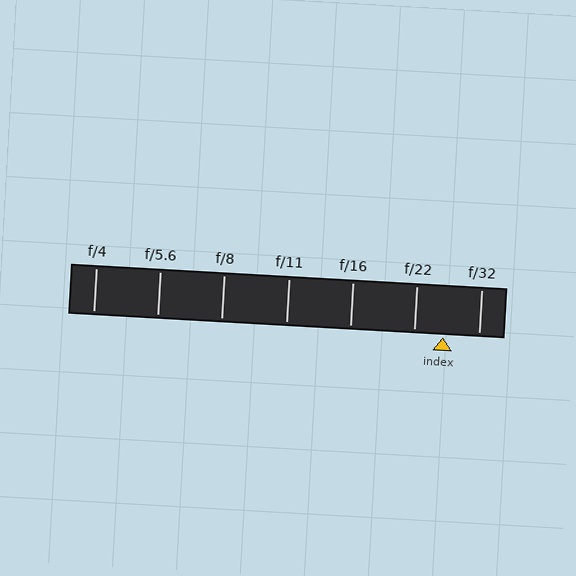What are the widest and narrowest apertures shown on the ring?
The widest aperture shown is f/4 and the narrowest is f/32.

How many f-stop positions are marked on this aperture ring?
There are 7 f-stop positions marked.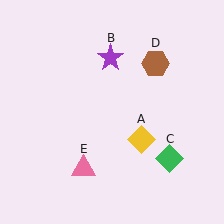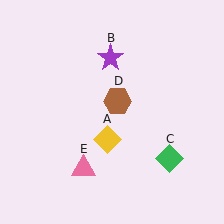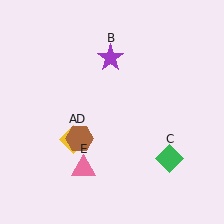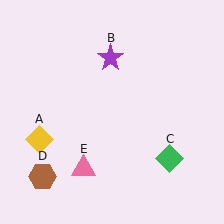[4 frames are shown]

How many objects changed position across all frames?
2 objects changed position: yellow diamond (object A), brown hexagon (object D).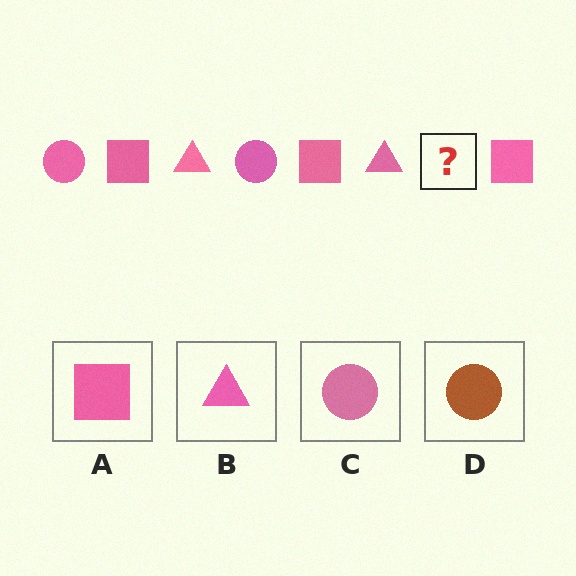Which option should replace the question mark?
Option C.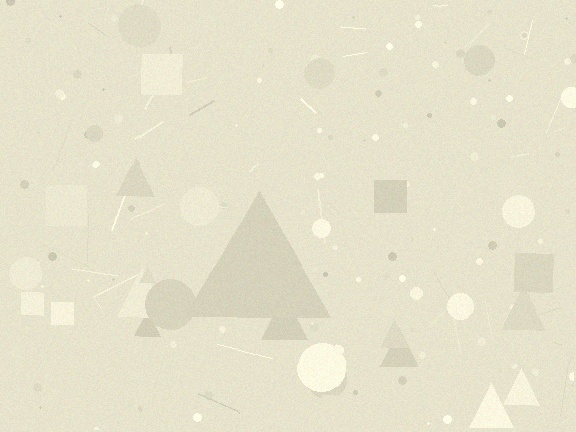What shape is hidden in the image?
A triangle is hidden in the image.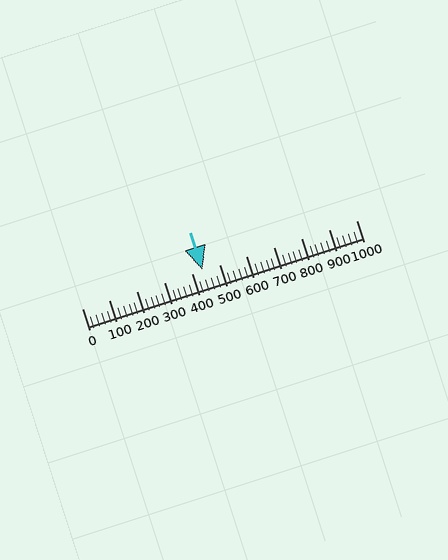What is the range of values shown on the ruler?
The ruler shows values from 0 to 1000.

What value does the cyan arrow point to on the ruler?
The cyan arrow points to approximately 440.